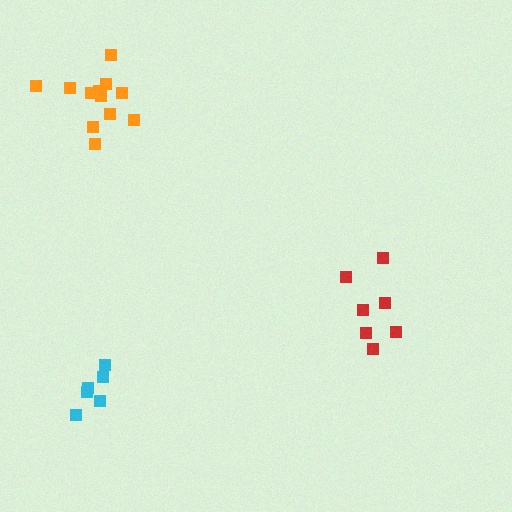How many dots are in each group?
Group 1: 6 dots, Group 2: 7 dots, Group 3: 12 dots (25 total).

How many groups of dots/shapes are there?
There are 3 groups.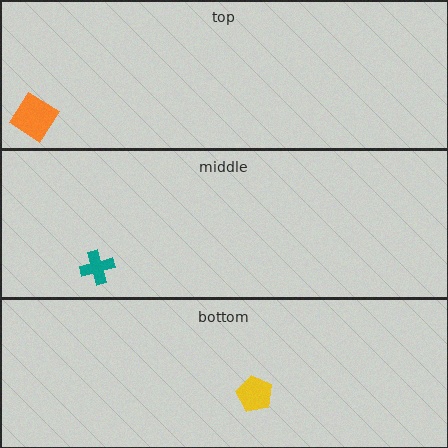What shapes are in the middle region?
The teal cross.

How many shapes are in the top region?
1.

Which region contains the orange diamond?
The top region.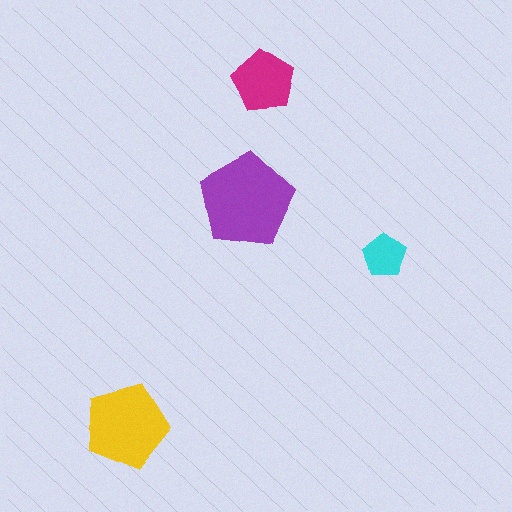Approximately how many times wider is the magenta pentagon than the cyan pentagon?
About 1.5 times wider.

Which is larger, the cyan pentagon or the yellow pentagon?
The yellow one.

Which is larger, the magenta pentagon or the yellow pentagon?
The yellow one.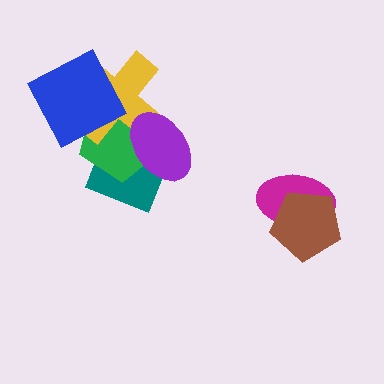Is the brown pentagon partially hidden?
No, no other shape covers it.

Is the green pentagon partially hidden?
Yes, it is partially covered by another shape.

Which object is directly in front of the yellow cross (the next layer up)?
The purple ellipse is directly in front of the yellow cross.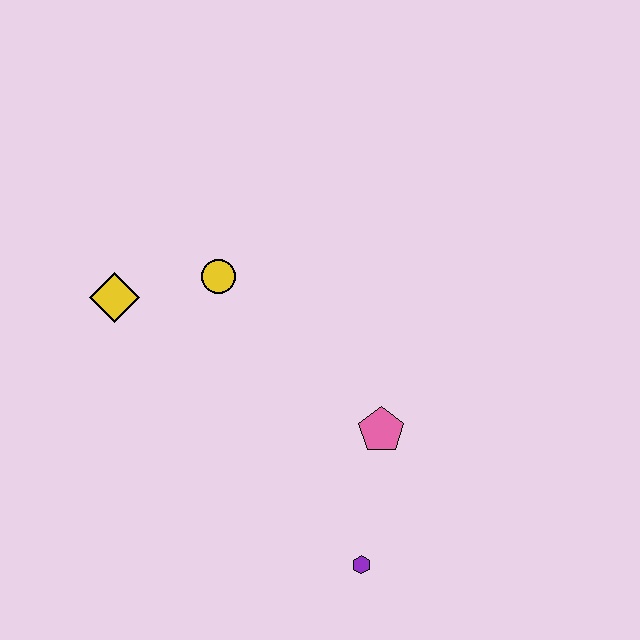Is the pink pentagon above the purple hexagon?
Yes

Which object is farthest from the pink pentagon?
The yellow diamond is farthest from the pink pentagon.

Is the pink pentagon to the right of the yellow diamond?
Yes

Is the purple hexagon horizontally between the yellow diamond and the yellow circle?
No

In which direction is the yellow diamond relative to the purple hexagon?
The yellow diamond is above the purple hexagon.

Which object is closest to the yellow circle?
The yellow diamond is closest to the yellow circle.